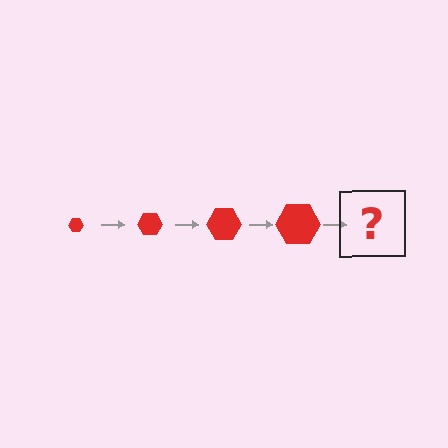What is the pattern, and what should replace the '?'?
The pattern is that the hexagon gets progressively larger each step. The '?' should be a red hexagon, larger than the previous one.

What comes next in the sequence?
The next element should be a red hexagon, larger than the previous one.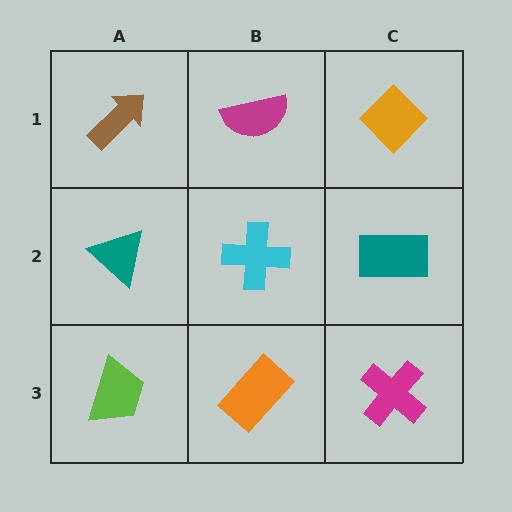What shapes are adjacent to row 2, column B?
A magenta semicircle (row 1, column B), an orange rectangle (row 3, column B), a teal triangle (row 2, column A), a teal rectangle (row 2, column C).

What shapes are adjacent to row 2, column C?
An orange diamond (row 1, column C), a magenta cross (row 3, column C), a cyan cross (row 2, column B).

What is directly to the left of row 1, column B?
A brown arrow.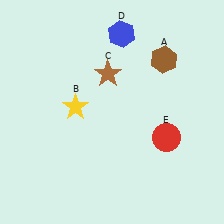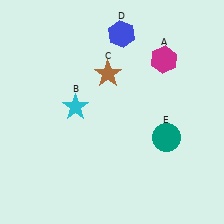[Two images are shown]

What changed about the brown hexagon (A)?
In Image 1, A is brown. In Image 2, it changed to magenta.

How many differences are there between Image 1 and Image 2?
There are 3 differences between the two images.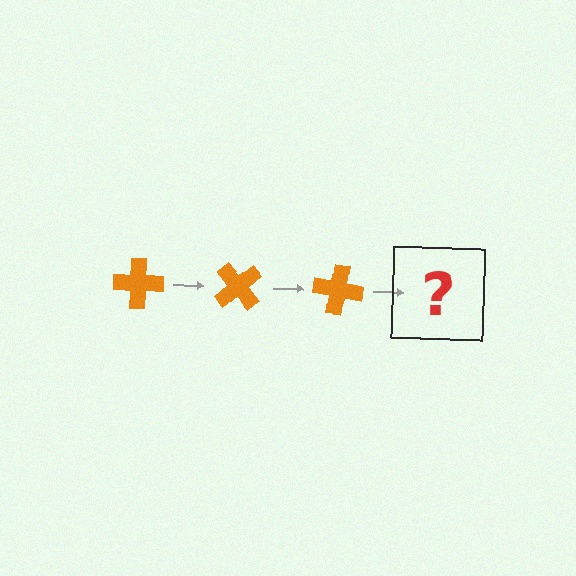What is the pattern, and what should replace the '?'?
The pattern is that the cross rotates 50 degrees each step. The '?' should be an orange cross rotated 150 degrees.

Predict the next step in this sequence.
The next step is an orange cross rotated 150 degrees.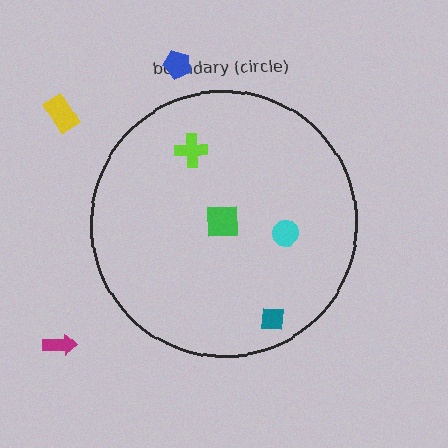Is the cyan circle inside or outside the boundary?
Inside.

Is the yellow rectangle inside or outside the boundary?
Outside.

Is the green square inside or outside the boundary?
Inside.